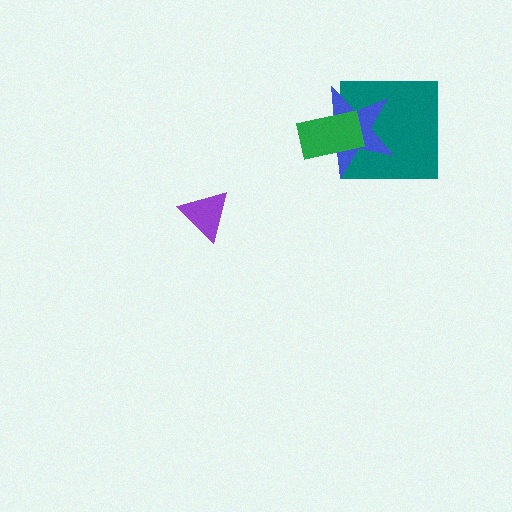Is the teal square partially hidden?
Yes, it is partially covered by another shape.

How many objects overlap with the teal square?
2 objects overlap with the teal square.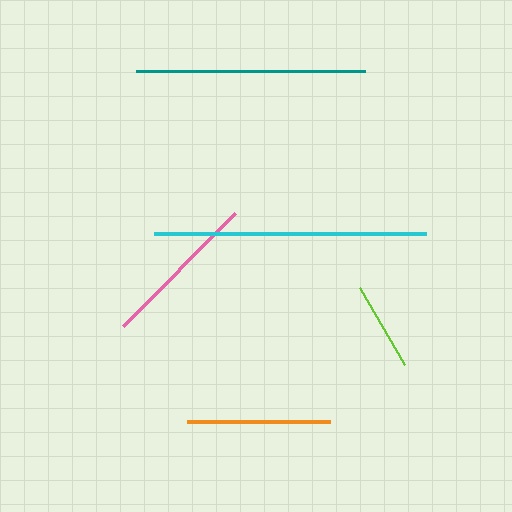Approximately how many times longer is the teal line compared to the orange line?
The teal line is approximately 1.6 times the length of the orange line.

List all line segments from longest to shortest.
From longest to shortest: cyan, teal, pink, orange, lime.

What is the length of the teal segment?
The teal segment is approximately 229 pixels long.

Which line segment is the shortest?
The lime line is the shortest at approximately 90 pixels.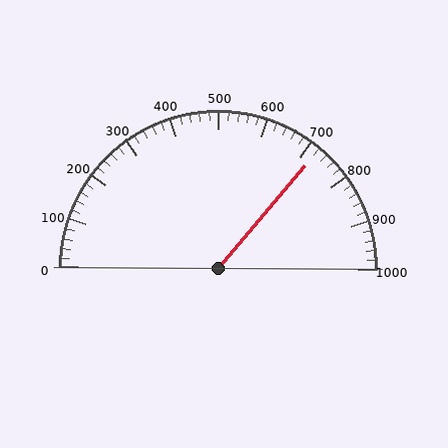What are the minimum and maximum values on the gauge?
The gauge ranges from 0 to 1000.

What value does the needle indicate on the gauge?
The needle indicates approximately 720.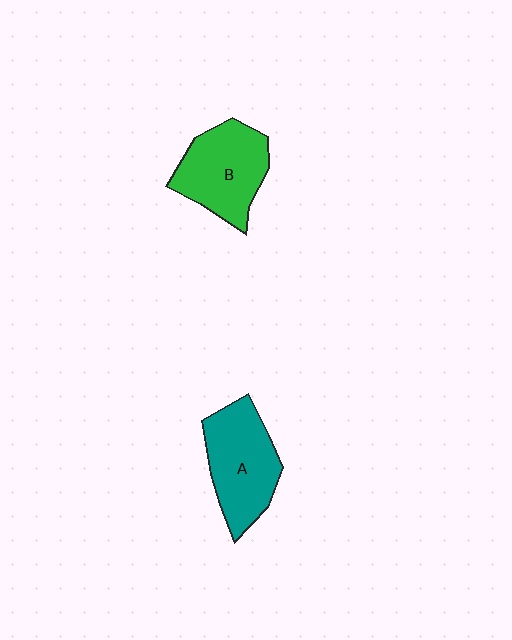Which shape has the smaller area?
Shape B (green).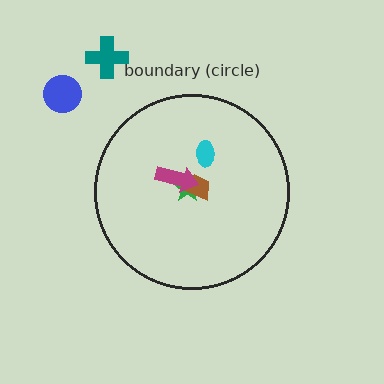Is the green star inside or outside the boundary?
Inside.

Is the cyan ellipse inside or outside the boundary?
Inside.